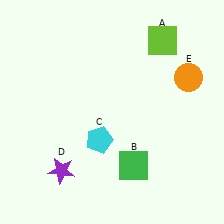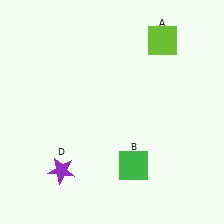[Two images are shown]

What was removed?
The orange circle (E), the cyan pentagon (C) were removed in Image 2.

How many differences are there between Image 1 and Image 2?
There are 2 differences between the two images.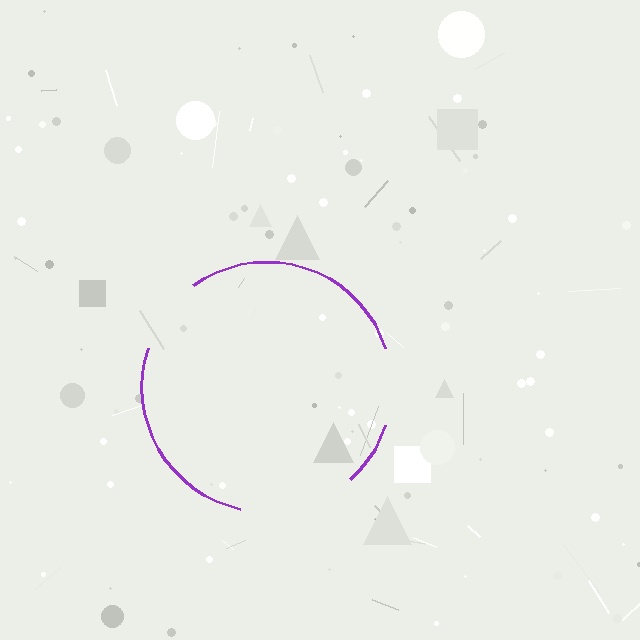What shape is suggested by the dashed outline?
The dashed outline suggests a circle.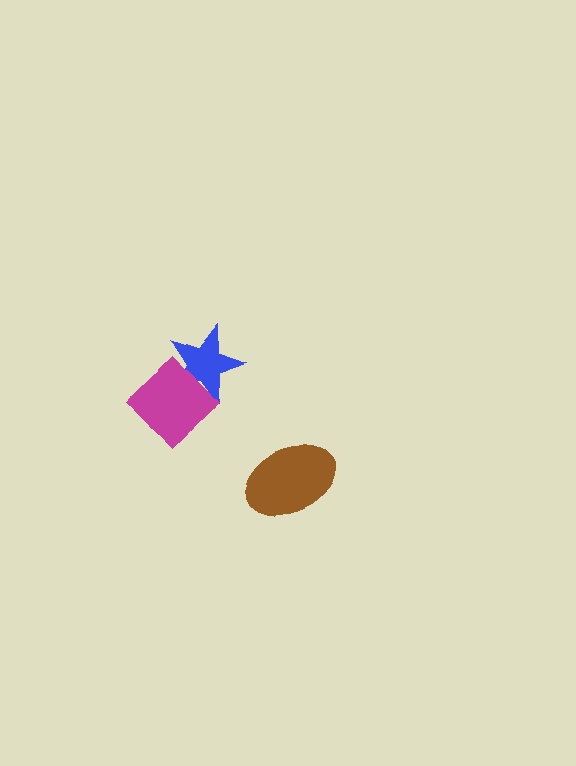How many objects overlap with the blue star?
1 object overlaps with the blue star.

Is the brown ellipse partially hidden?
No, no other shape covers it.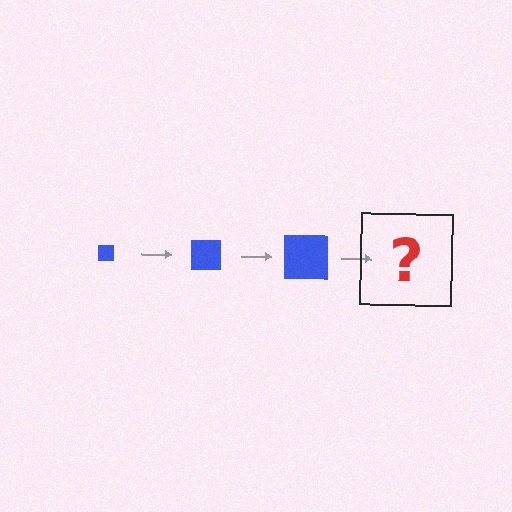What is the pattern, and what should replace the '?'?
The pattern is that the square gets progressively larger each step. The '?' should be a blue square, larger than the previous one.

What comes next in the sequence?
The next element should be a blue square, larger than the previous one.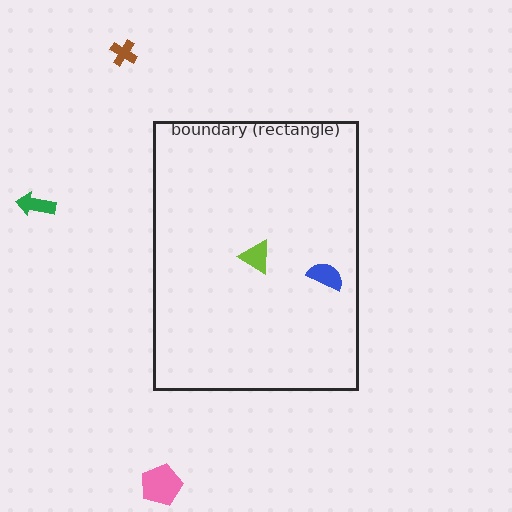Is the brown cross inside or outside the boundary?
Outside.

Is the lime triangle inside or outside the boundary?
Inside.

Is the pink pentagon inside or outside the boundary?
Outside.